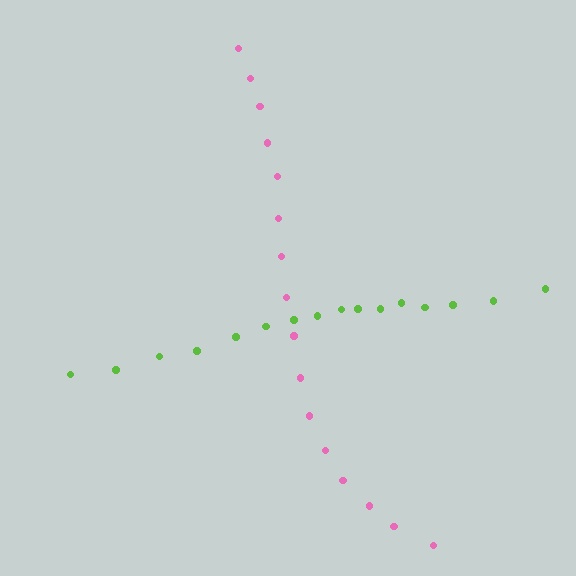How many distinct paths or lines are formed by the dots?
There are 2 distinct paths.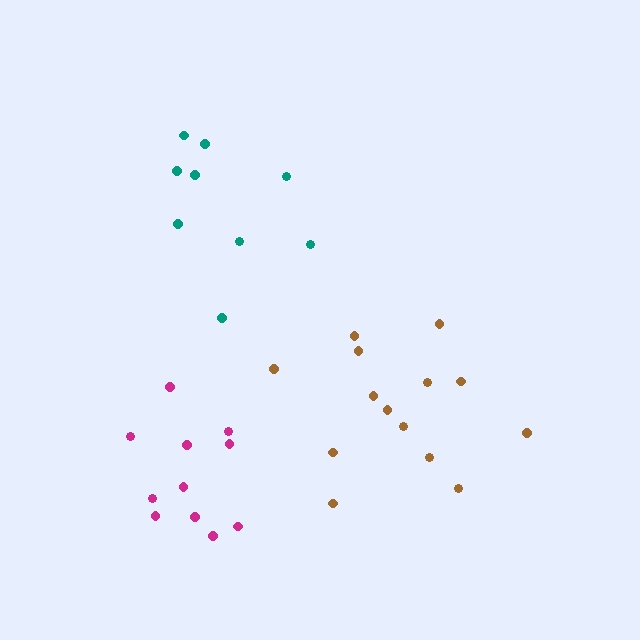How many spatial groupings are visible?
There are 3 spatial groupings.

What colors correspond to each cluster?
The clusters are colored: brown, magenta, teal.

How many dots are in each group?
Group 1: 14 dots, Group 2: 11 dots, Group 3: 9 dots (34 total).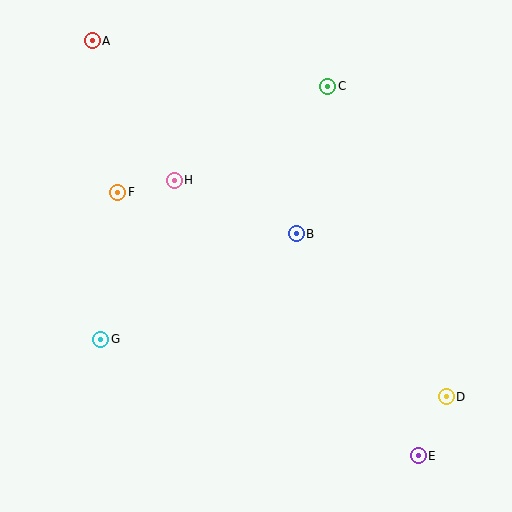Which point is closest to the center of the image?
Point B at (296, 234) is closest to the center.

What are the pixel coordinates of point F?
Point F is at (118, 192).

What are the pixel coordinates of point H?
Point H is at (174, 180).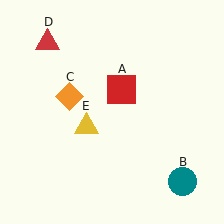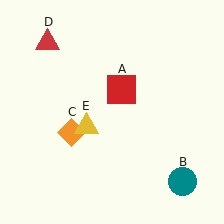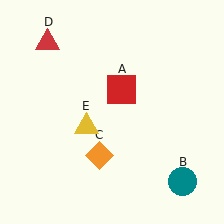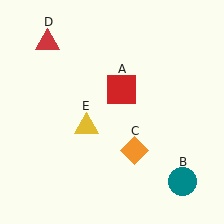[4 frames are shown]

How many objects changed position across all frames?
1 object changed position: orange diamond (object C).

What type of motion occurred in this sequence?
The orange diamond (object C) rotated counterclockwise around the center of the scene.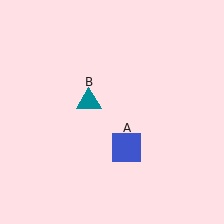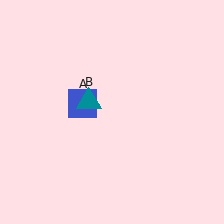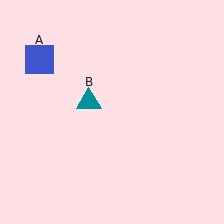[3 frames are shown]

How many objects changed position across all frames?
1 object changed position: blue square (object A).